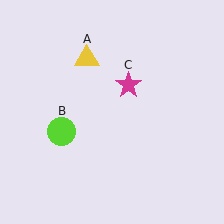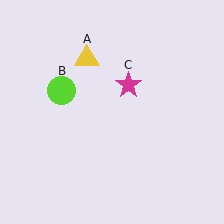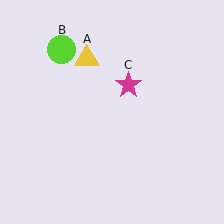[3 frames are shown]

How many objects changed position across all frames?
1 object changed position: lime circle (object B).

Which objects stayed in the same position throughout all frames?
Yellow triangle (object A) and magenta star (object C) remained stationary.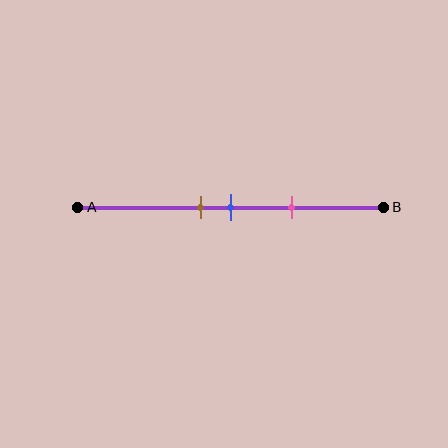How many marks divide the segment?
There are 3 marks dividing the segment.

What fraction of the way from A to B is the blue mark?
The blue mark is approximately 50% (0.5) of the way from A to B.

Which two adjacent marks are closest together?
The brown and blue marks are the closest adjacent pair.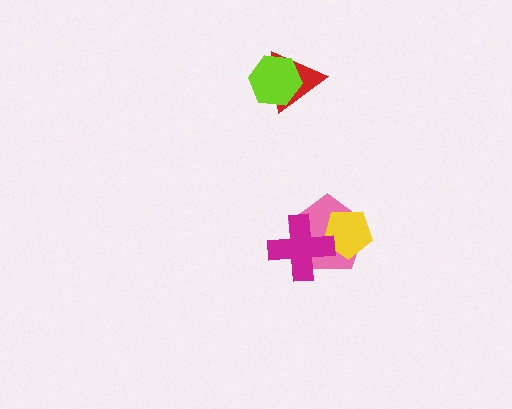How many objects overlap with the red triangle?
1 object overlaps with the red triangle.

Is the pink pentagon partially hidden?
Yes, it is partially covered by another shape.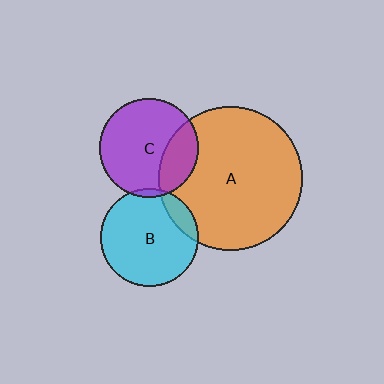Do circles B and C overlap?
Yes.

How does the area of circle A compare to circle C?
Approximately 2.1 times.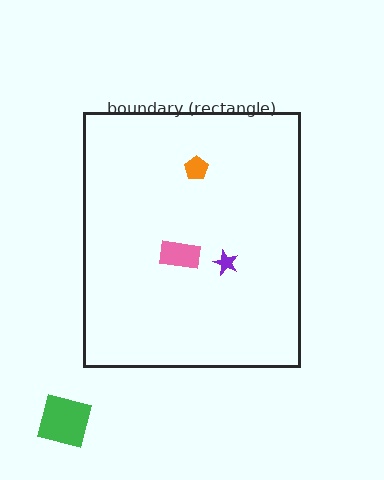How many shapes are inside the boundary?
3 inside, 1 outside.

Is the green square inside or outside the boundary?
Outside.